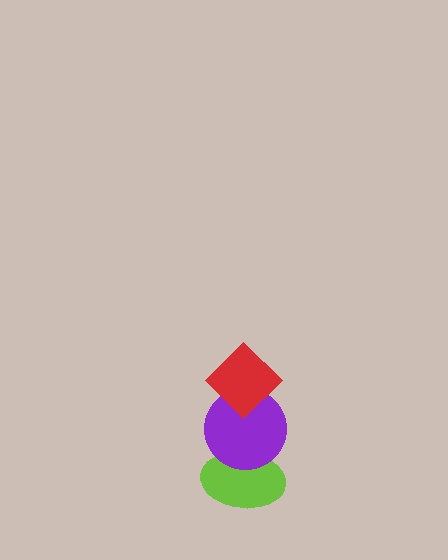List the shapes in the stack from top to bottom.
From top to bottom: the red diamond, the purple circle, the lime ellipse.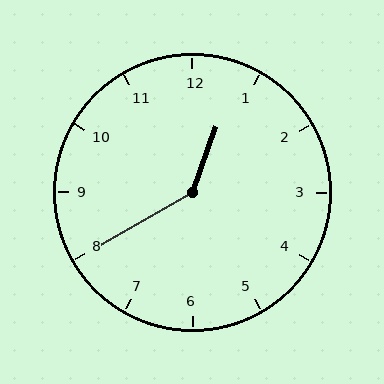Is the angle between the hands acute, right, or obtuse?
It is obtuse.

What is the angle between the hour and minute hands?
Approximately 140 degrees.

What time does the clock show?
12:40.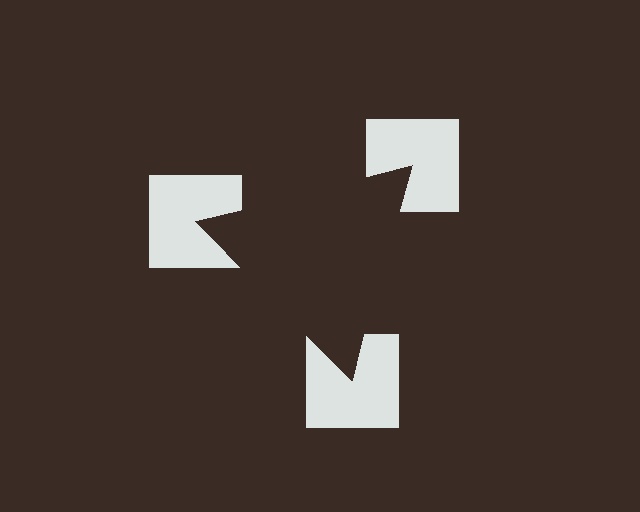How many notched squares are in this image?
There are 3 — one at each vertex of the illusory triangle.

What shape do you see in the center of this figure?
An illusory triangle — its edges are inferred from the aligned wedge cuts in the notched squares, not physically drawn.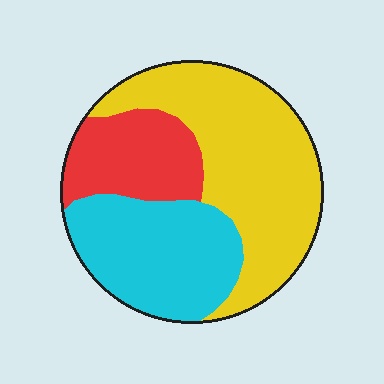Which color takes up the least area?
Red, at roughly 20%.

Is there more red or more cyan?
Cyan.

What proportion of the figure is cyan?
Cyan covers around 30% of the figure.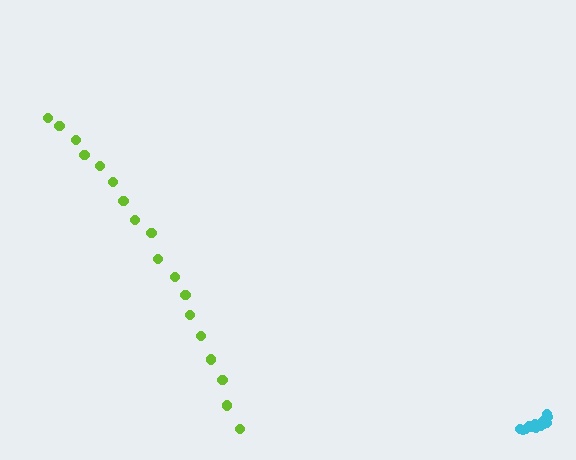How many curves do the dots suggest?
There are 2 distinct paths.